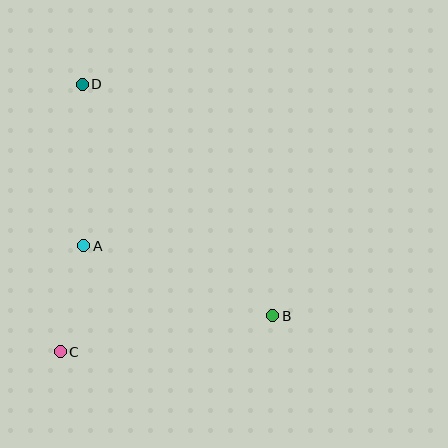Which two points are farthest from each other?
Points B and D are farthest from each other.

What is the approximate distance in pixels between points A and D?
The distance between A and D is approximately 161 pixels.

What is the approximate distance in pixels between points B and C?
The distance between B and C is approximately 216 pixels.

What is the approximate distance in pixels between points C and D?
The distance between C and D is approximately 268 pixels.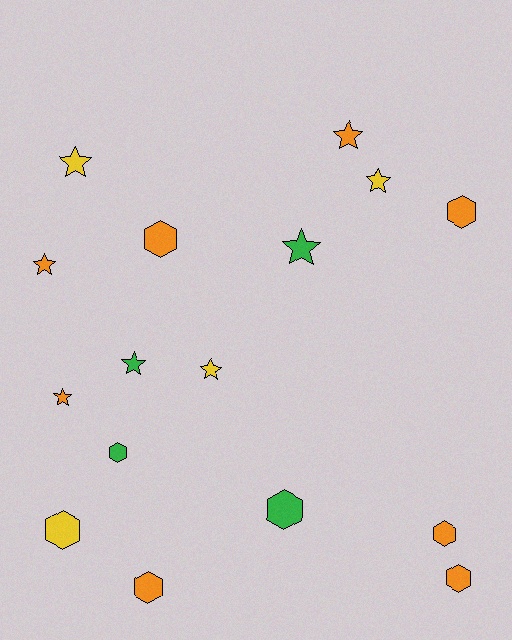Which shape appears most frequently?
Star, with 8 objects.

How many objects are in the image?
There are 16 objects.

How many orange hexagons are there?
There are 5 orange hexagons.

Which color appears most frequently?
Orange, with 8 objects.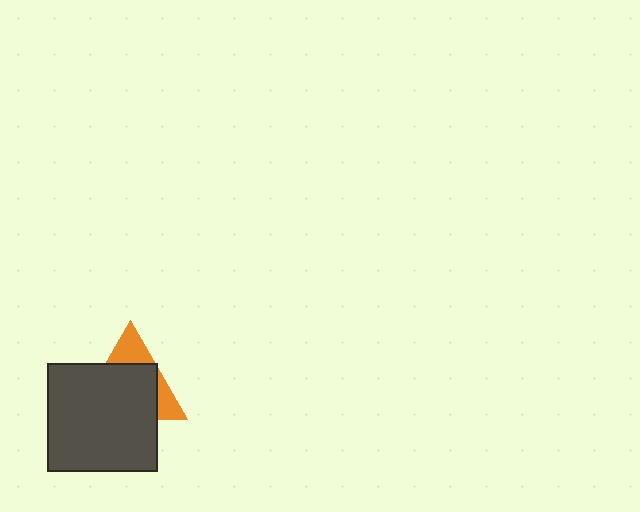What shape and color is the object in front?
The object in front is a dark gray rectangle.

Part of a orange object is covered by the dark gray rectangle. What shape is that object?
It is a triangle.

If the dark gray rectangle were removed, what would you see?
You would see the complete orange triangle.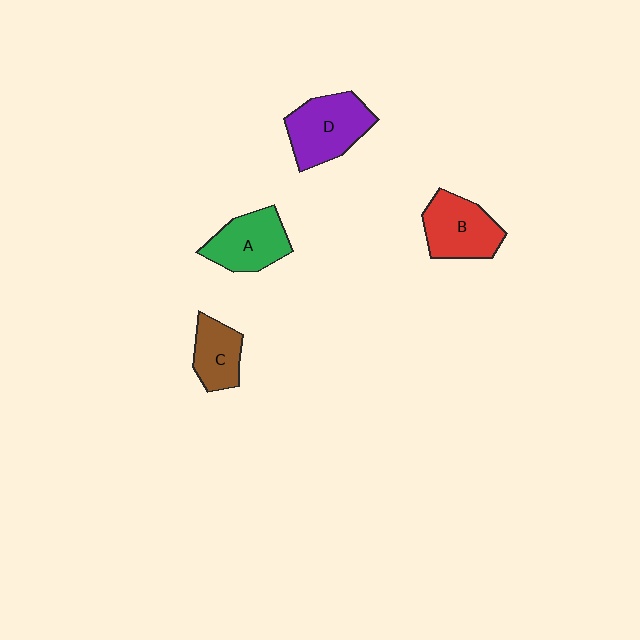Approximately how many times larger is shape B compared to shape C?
Approximately 1.4 times.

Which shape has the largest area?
Shape D (purple).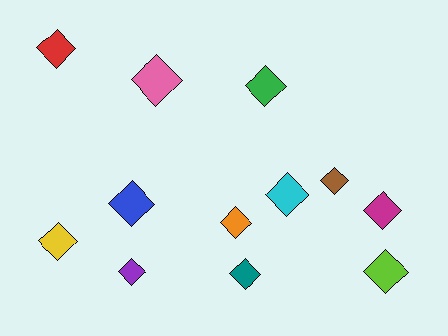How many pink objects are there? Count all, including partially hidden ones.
There is 1 pink object.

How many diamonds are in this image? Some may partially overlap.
There are 12 diamonds.